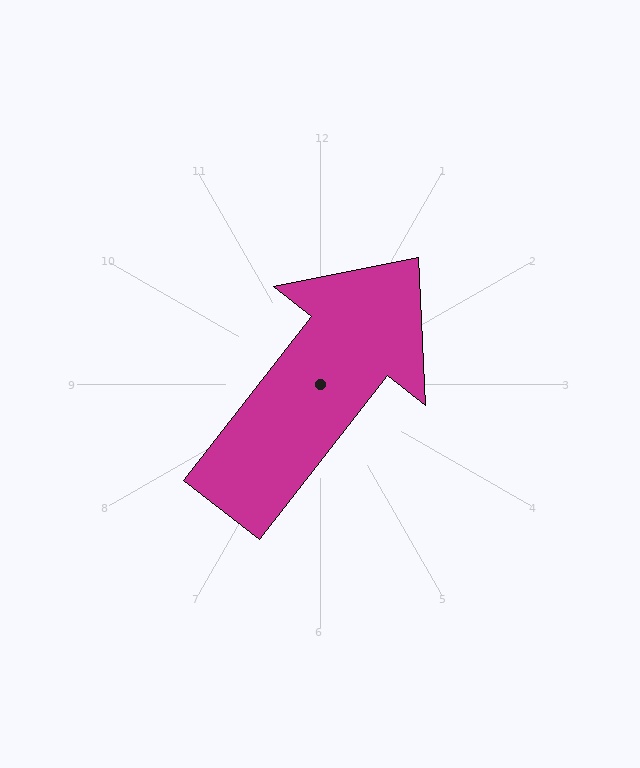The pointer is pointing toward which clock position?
Roughly 1 o'clock.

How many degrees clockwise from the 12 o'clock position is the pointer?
Approximately 38 degrees.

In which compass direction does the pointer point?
Northeast.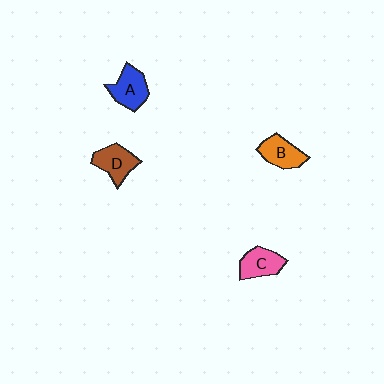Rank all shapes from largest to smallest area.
From largest to smallest: A (blue), D (brown), C (pink), B (orange).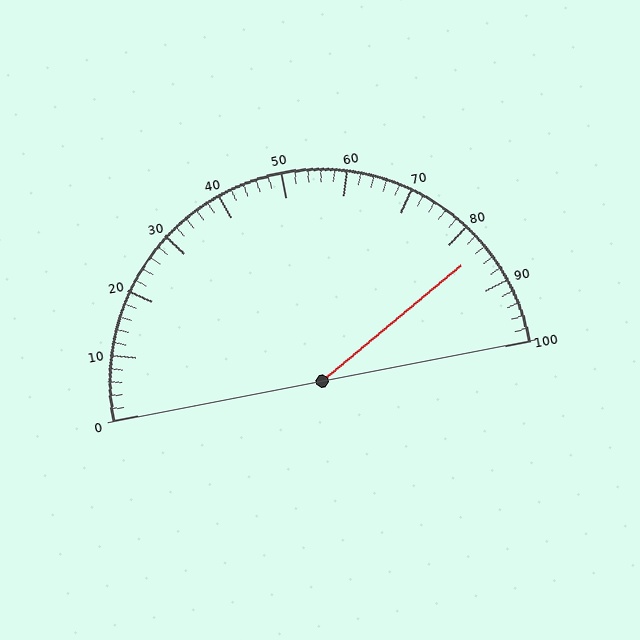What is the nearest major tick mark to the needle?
The nearest major tick mark is 80.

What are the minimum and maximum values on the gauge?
The gauge ranges from 0 to 100.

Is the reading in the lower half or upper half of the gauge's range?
The reading is in the upper half of the range (0 to 100).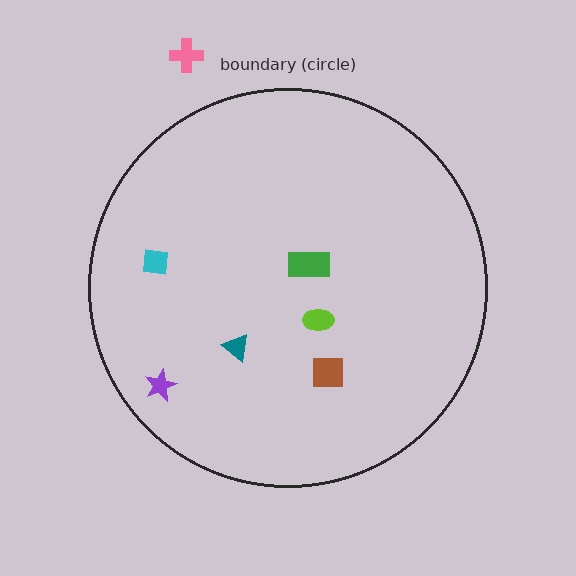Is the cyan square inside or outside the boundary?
Inside.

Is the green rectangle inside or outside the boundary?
Inside.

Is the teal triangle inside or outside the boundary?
Inside.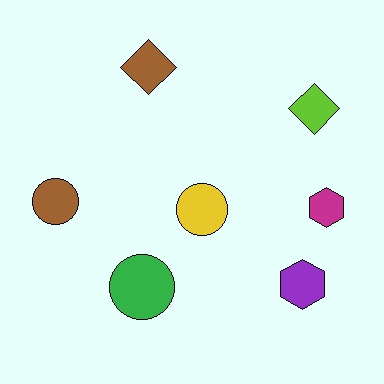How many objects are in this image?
There are 7 objects.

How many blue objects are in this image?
There are no blue objects.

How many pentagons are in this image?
There are no pentagons.